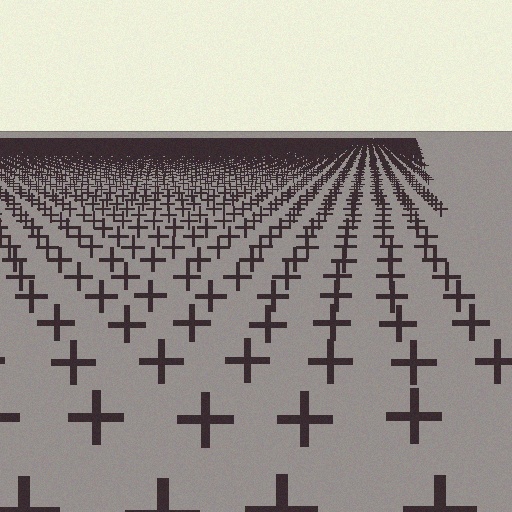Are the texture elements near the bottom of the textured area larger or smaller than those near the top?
Larger. Near the bottom, elements are closer to the viewer and appear at a bigger on-screen size.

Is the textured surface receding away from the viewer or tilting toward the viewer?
The surface is receding away from the viewer. Texture elements get smaller and denser toward the top.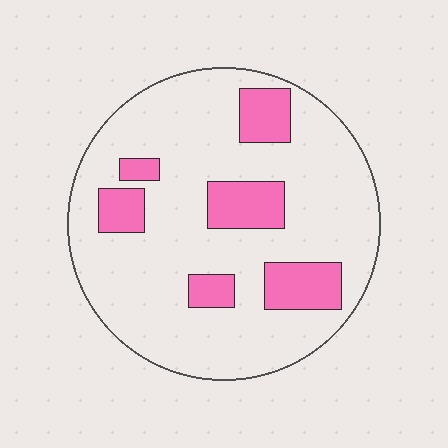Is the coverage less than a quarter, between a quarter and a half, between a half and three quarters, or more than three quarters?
Less than a quarter.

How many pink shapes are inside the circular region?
6.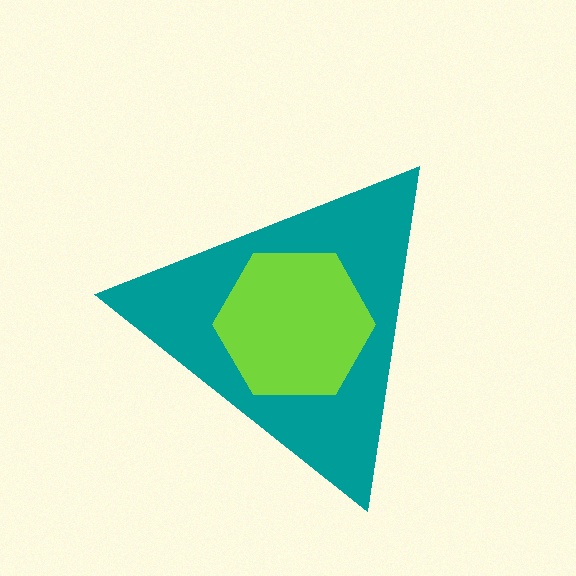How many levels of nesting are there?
2.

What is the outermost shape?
The teal triangle.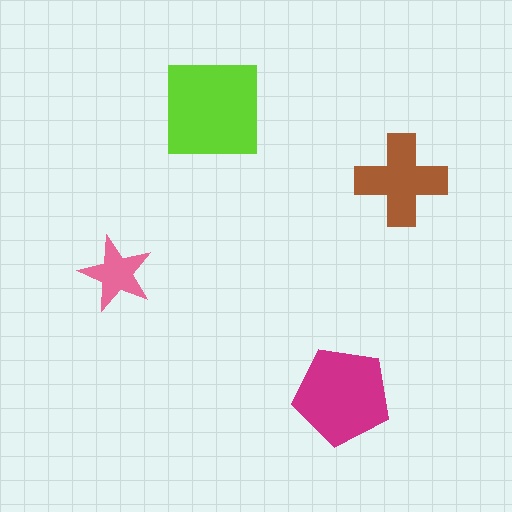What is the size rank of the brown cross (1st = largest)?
3rd.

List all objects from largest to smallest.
The lime square, the magenta pentagon, the brown cross, the pink star.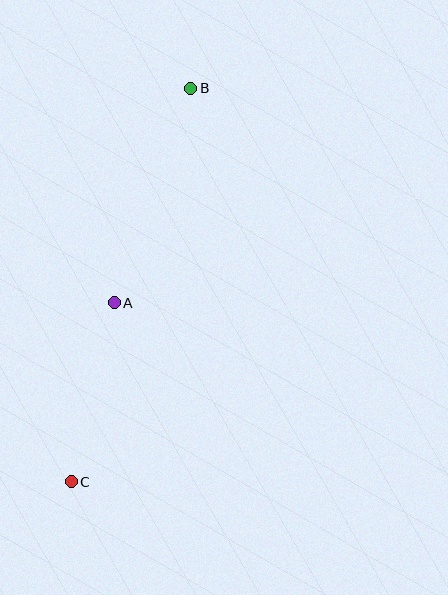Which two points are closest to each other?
Points A and C are closest to each other.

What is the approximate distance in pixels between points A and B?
The distance between A and B is approximately 228 pixels.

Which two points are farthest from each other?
Points B and C are farthest from each other.